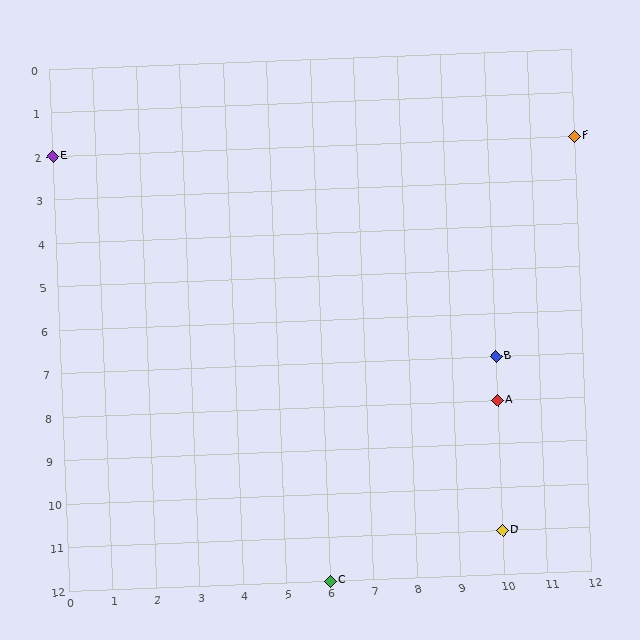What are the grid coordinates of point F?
Point F is at grid coordinates (12, 2).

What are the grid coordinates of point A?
Point A is at grid coordinates (10, 8).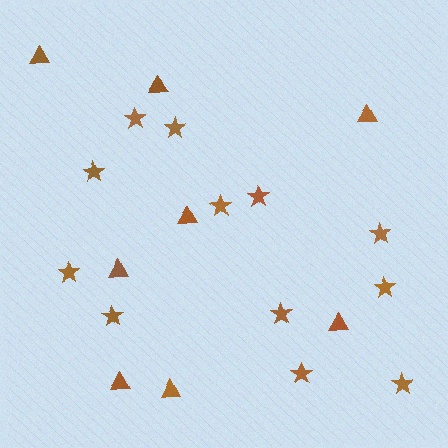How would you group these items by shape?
There are 2 groups: one group of stars (12) and one group of triangles (8).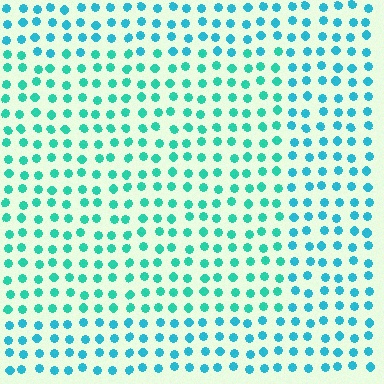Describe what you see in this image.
The image is filled with small cyan elements in a uniform arrangement. A rectangle-shaped region is visible where the elements are tinted to a slightly different hue, forming a subtle color boundary.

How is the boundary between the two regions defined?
The boundary is defined purely by a slight shift in hue (about 24 degrees). Spacing, size, and orientation are identical on both sides.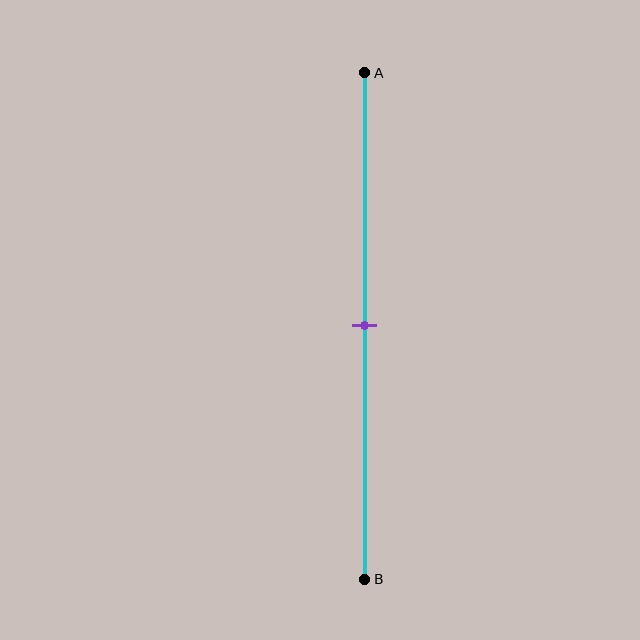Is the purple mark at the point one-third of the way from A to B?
No, the mark is at about 50% from A, not at the 33% one-third point.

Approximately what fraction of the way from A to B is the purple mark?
The purple mark is approximately 50% of the way from A to B.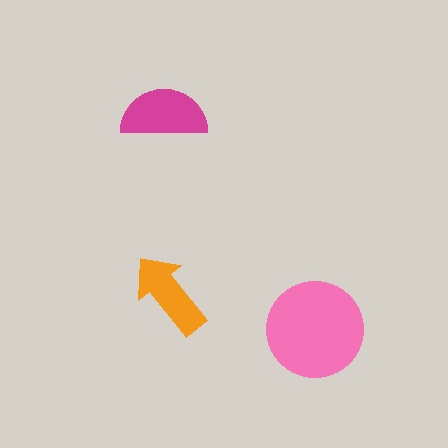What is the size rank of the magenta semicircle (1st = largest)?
2nd.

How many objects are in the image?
There are 3 objects in the image.